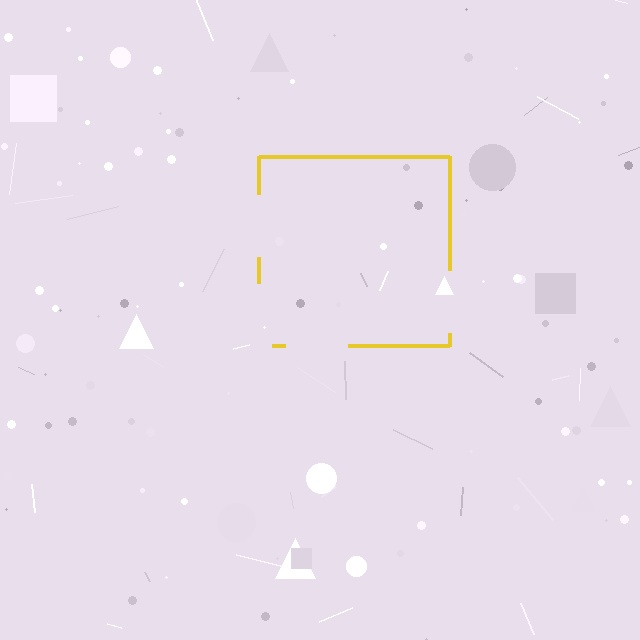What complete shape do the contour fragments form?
The contour fragments form a square.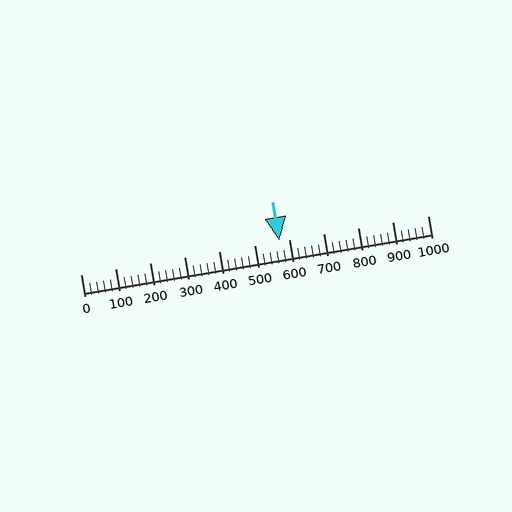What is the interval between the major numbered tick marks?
The major tick marks are spaced 100 units apart.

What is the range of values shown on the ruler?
The ruler shows values from 0 to 1000.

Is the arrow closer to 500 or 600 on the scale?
The arrow is closer to 600.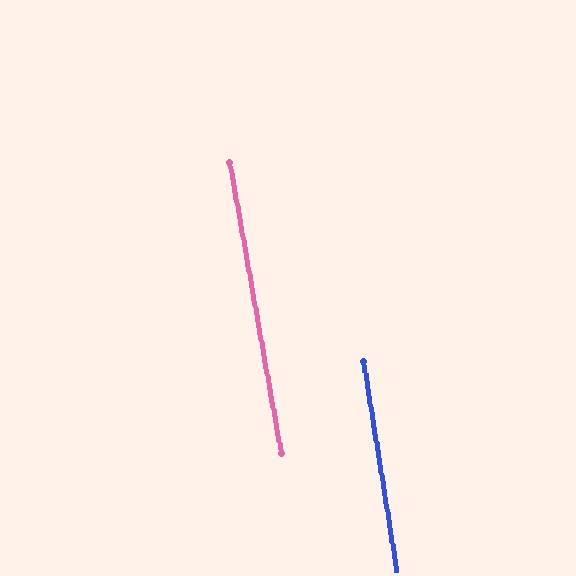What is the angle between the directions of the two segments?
Approximately 1 degree.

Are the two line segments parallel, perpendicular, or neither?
Parallel — their directions differ by only 1.2°.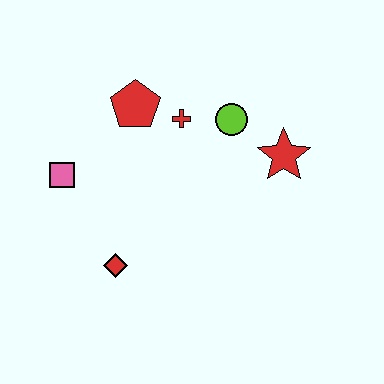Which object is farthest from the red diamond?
The red star is farthest from the red diamond.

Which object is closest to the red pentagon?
The red cross is closest to the red pentagon.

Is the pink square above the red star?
No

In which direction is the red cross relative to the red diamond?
The red cross is above the red diamond.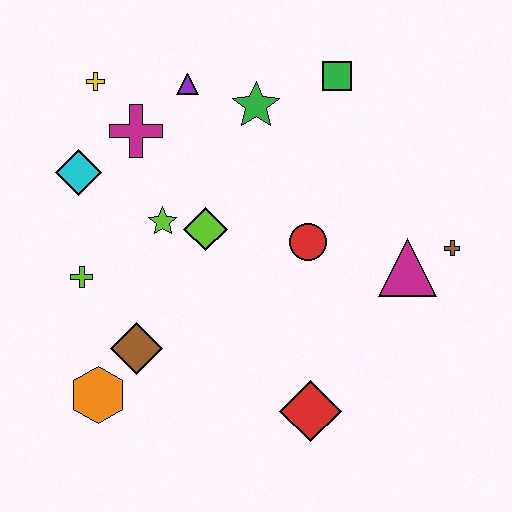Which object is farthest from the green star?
The orange hexagon is farthest from the green star.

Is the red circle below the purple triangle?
Yes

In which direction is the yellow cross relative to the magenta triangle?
The yellow cross is to the left of the magenta triangle.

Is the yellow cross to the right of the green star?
No